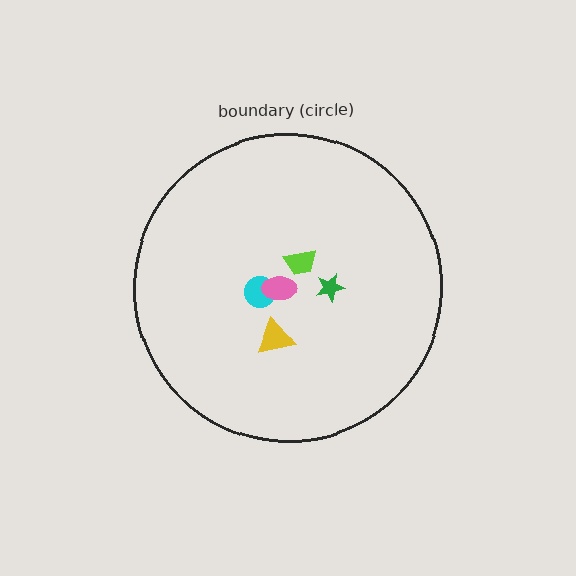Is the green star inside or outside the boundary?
Inside.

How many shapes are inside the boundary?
5 inside, 0 outside.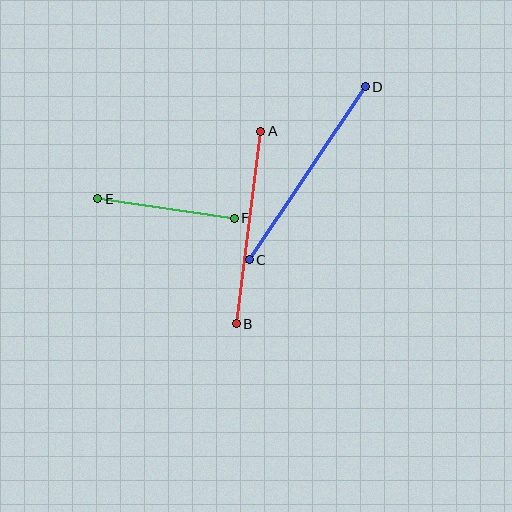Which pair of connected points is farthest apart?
Points C and D are farthest apart.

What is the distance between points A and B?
The distance is approximately 194 pixels.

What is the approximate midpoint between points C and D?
The midpoint is at approximately (307, 173) pixels.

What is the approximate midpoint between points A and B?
The midpoint is at approximately (248, 228) pixels.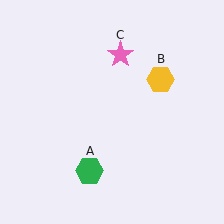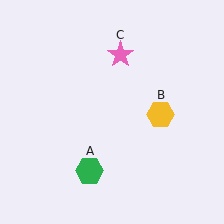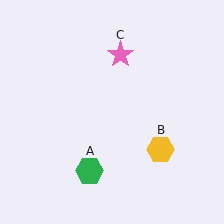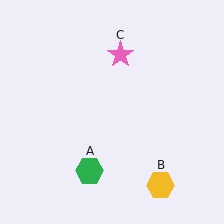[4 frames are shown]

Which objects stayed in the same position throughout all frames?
Green hexagon (object A) and pink star (object C) remained stationary.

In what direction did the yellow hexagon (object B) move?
The yellow hexagon (object B) moved down.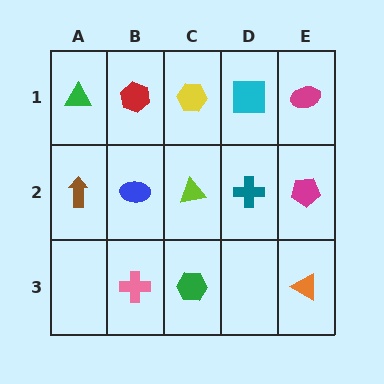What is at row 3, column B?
A pink cross.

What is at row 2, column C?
A lime triangle.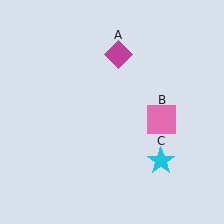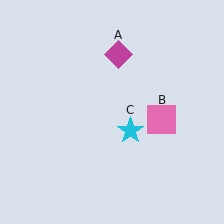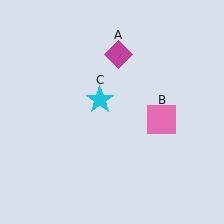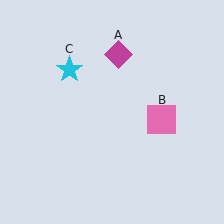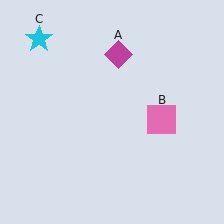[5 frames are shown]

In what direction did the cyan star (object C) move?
The cyan star (object C) moved up and to the left.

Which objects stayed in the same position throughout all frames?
Magenta diamond (object A) and pink square (object B) remained stationary.